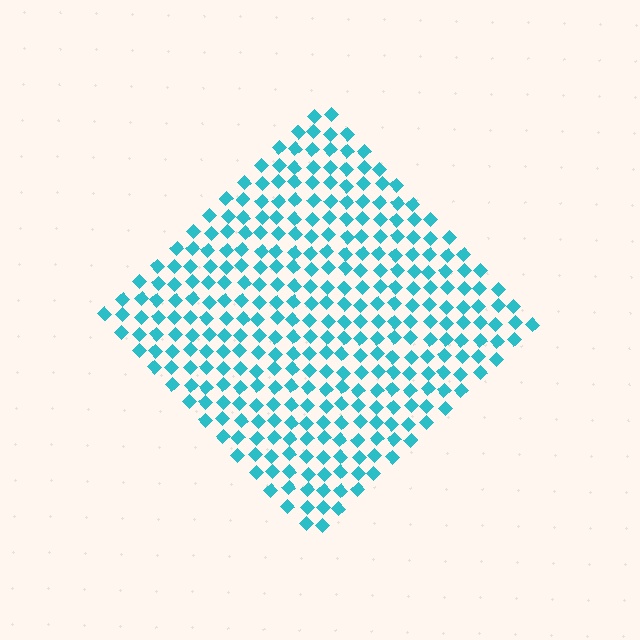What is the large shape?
The large shape is a diamond.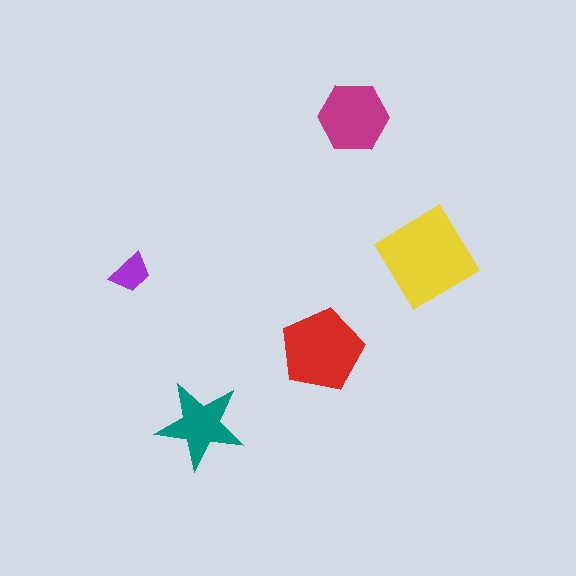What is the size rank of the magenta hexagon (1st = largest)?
3rd.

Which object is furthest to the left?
The purple trapezoid is leftmost.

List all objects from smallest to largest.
The purple trapezoid, the teal star, the magenta hexagon, the red pentagon, the yellow diamond.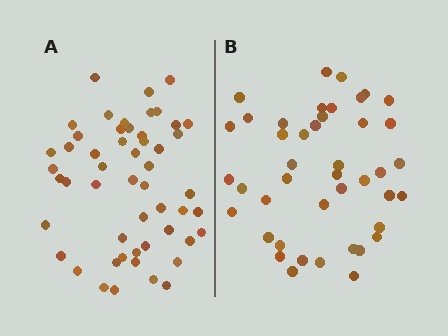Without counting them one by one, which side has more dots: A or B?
Region A (the left region) has more dots.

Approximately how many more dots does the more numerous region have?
Region A has roughly 8 or so more dots than region B.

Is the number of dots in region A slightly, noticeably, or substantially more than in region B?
Region A has only slightly more — the two regions are fairly close. The ratio is roughly 1.2 to 1.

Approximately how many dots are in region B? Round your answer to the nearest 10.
About 40 dots. (The exact count is 43, which rounds to 40.)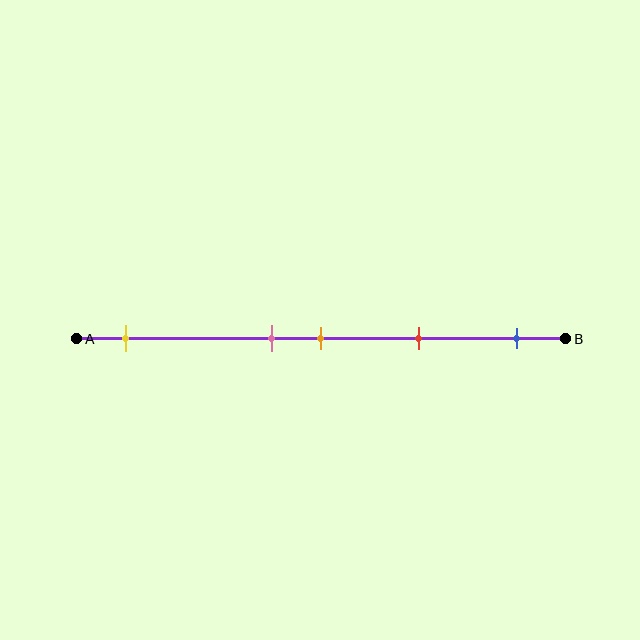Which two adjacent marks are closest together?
The pink and orange marks are the closest adjacent pair.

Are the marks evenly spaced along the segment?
No, the marks are not evenly spaced.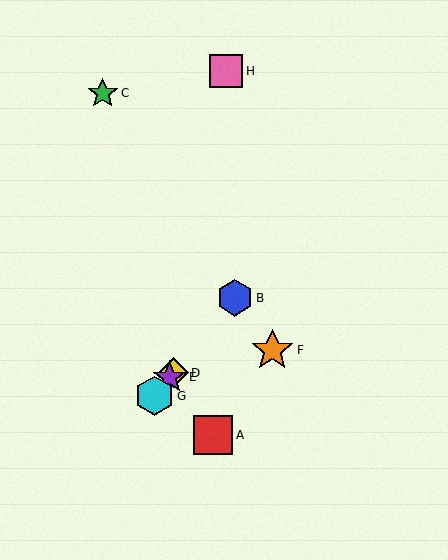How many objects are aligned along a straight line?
4 objects (B, D, E, G) are aligned along a straight line.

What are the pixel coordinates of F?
Object F is at (272, 350).